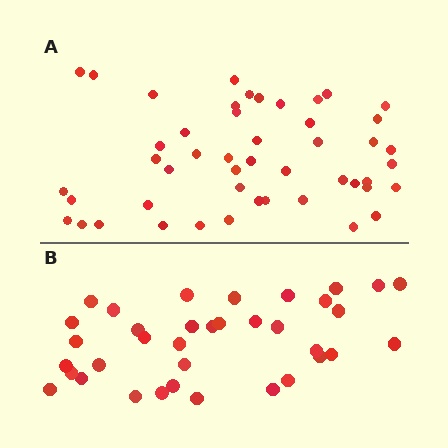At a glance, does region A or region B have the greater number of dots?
Region A (the top region) has more dots.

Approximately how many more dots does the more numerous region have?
Region A has roughly 12 or so more dots than region B.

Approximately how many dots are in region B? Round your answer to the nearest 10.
About 40 dots. (The exact count is 36, which rounds to 40.)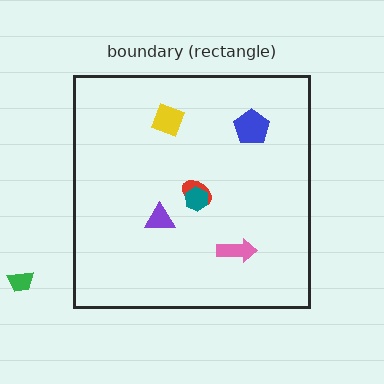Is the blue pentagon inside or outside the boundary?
Inside.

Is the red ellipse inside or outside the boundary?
Inside.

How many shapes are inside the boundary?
6 inside, 1 outside.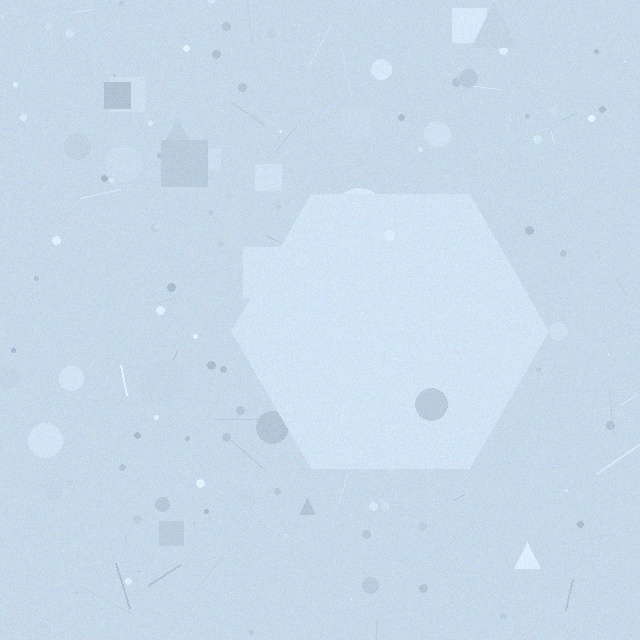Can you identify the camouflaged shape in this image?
The camouflaged shape is a hexagon.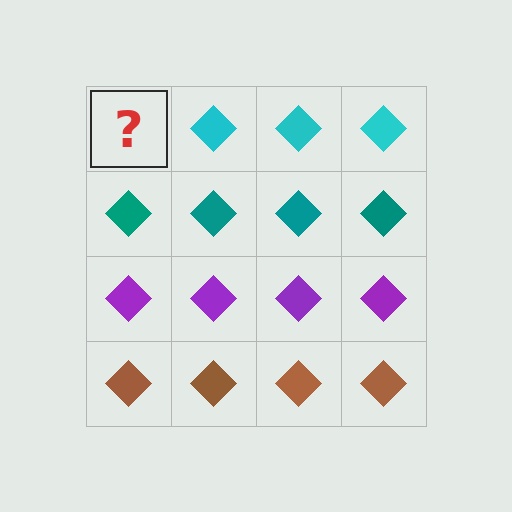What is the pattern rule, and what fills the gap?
The rule is that each row has a consistent color. The gap should be filled with a cyan diamond.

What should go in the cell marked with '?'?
The missing cell should contain a cyan diamond.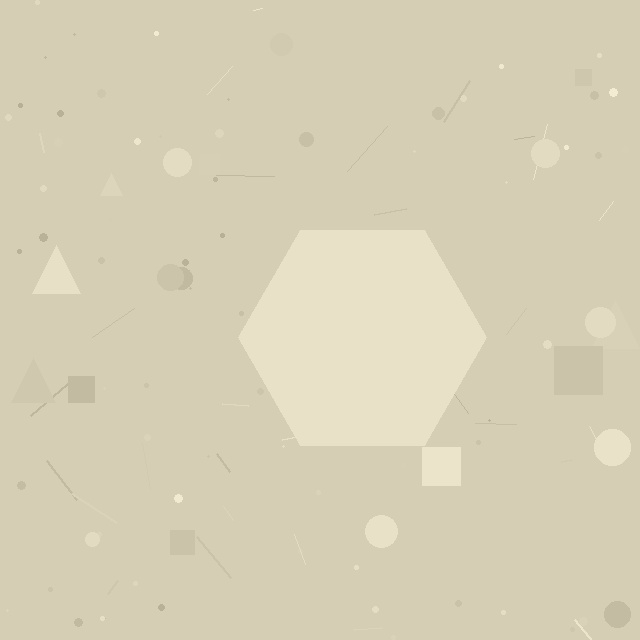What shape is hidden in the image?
A hexagon is hidden in the image.